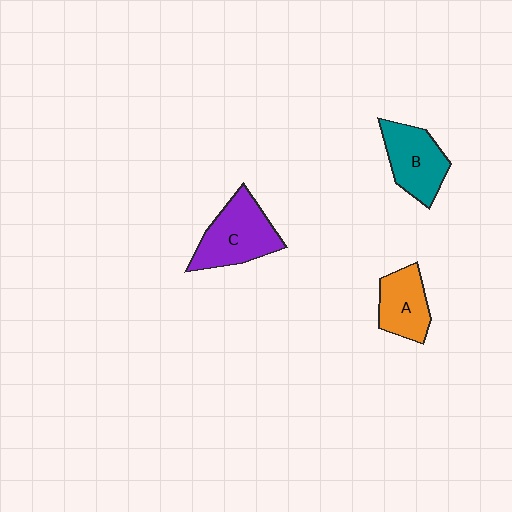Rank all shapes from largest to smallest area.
From largest to smallest: C (purple), B (teal), A (orange).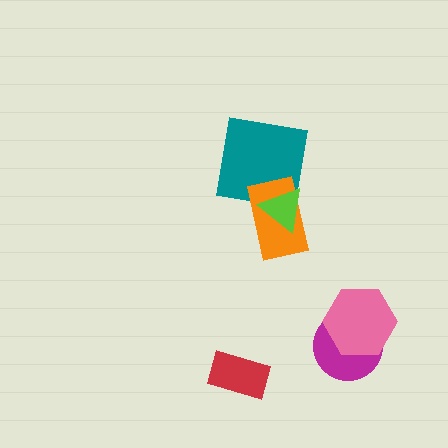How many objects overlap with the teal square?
2 objects overlap with the teal square.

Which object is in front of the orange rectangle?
The lime triangle is in front of the orange rectangle.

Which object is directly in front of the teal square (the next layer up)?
The orange rectangle is directly in front of the teal square.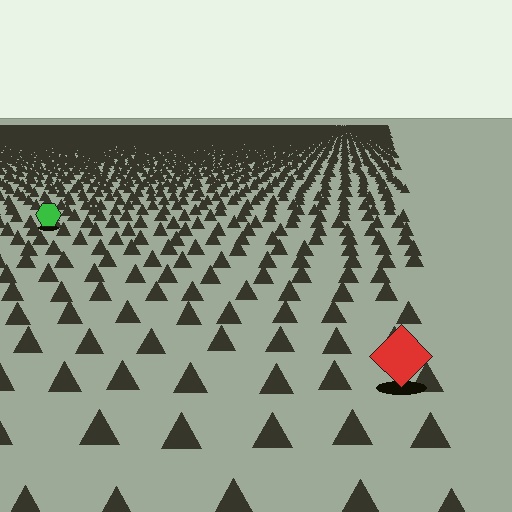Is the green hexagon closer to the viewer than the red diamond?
No. The red diamond is closer — you can tell from the texture gradient: the ground texture is coarser near it.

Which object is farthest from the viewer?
The green hexagon is farthest from the viewer. It appears smaller and the ground texture around it is denser.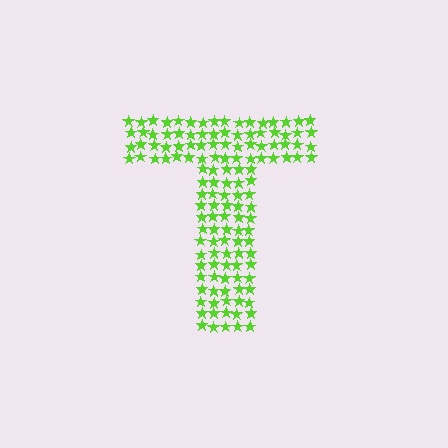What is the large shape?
The large shape is the letter T.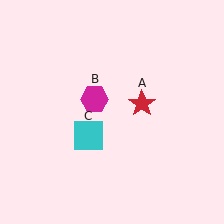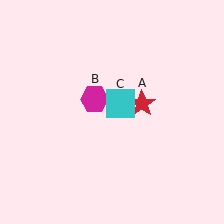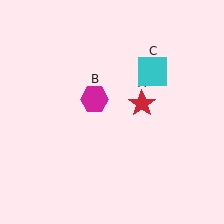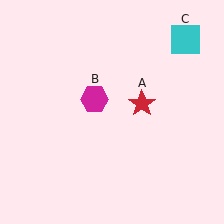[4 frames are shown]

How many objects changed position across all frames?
1 object changed position: cyan square (object C).